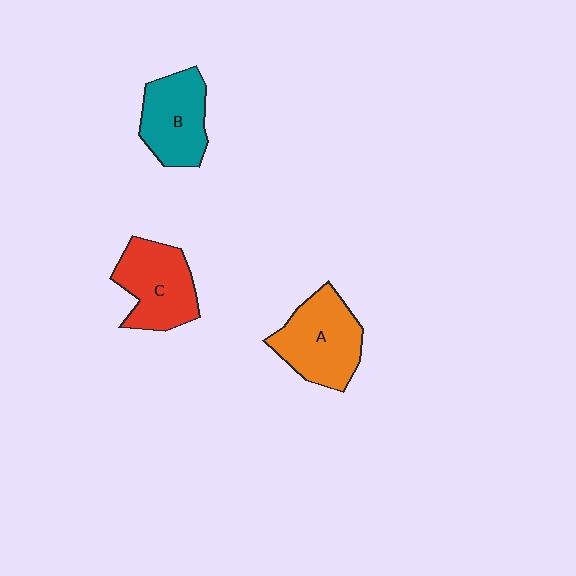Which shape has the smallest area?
Shape B (teal).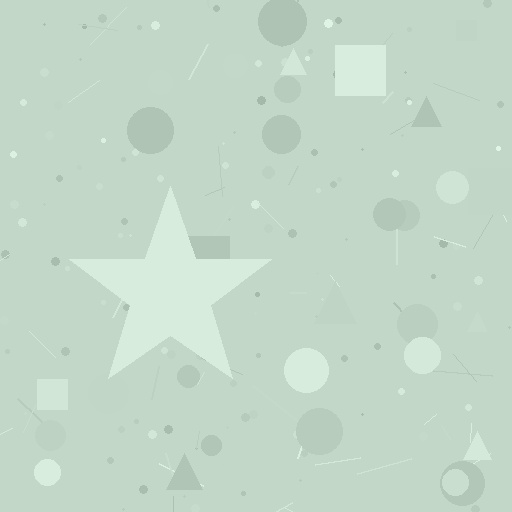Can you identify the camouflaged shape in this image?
The camouflaged shape is a star.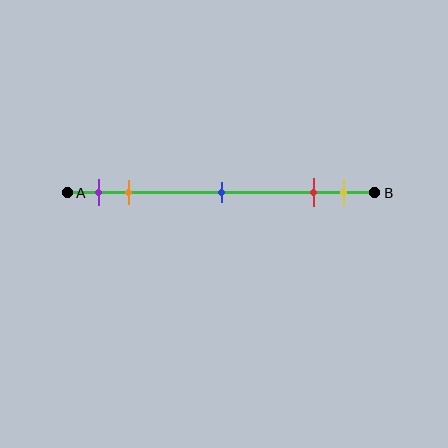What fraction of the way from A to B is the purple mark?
The purple mark is approximately 10% (0.1) of the way from A to B.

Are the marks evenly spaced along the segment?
No, the marks are not evenly spaced.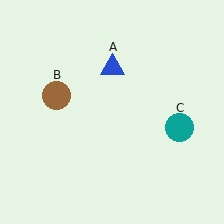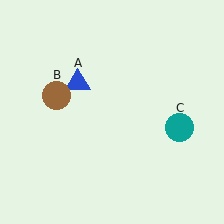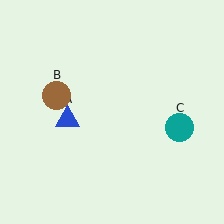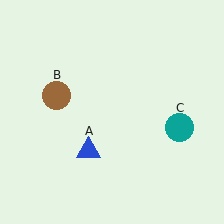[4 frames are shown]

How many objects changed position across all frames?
1 object changed position: blue triangle (object A).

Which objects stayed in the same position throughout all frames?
Brown circle (object B) and teal circle (object C) remained stationary.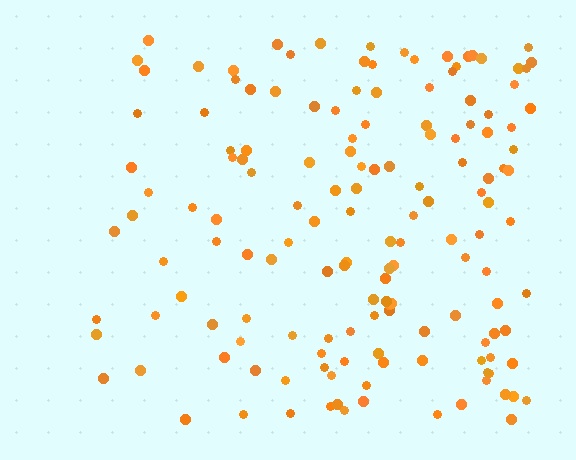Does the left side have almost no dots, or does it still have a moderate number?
Still a moderate number, just noticeably fewer than the right.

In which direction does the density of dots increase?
From left to right, with the right side densest.